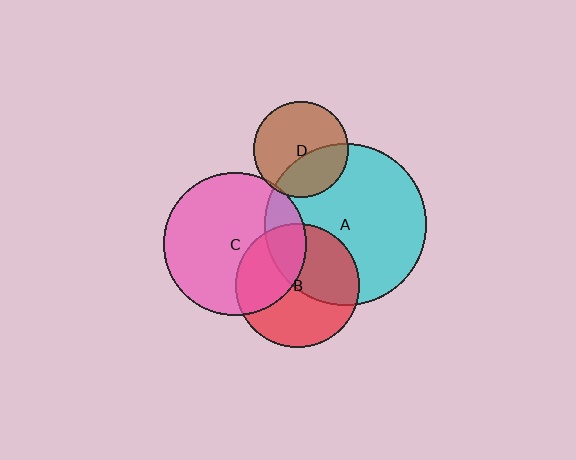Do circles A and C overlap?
Yes.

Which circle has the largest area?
Circle A (cyan).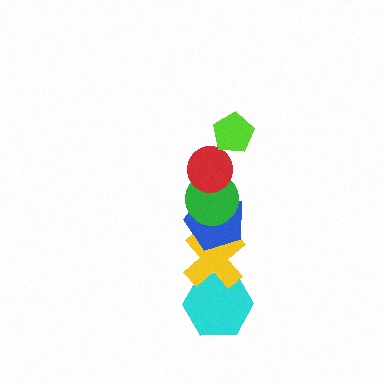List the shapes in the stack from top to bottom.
From top to bottom: the lime pentagon, the red circle, the green circle, the blue pentagon, the yellow cross, the cyan hexagon.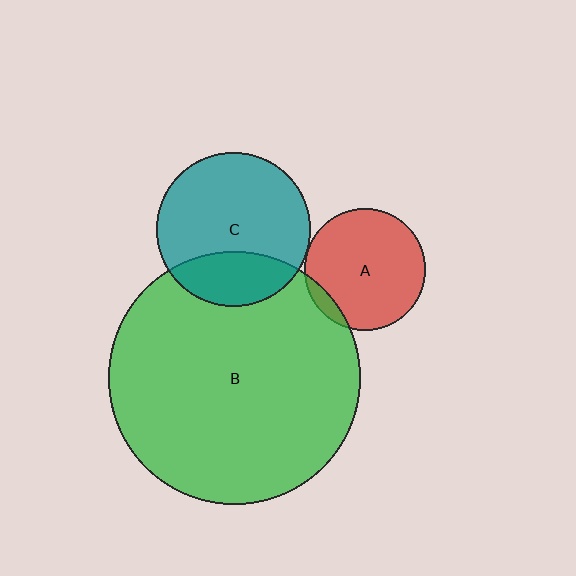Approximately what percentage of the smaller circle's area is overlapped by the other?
Approximately 5%.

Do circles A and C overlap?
Yes.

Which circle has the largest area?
Circle B (green).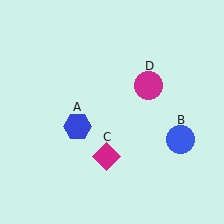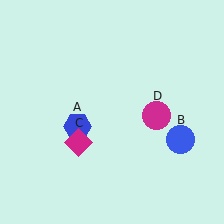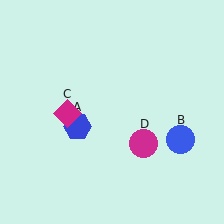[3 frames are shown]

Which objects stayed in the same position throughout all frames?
Blue hexagon (object A) and blue circle (object B) remained stationary.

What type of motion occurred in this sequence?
The magenta diamond (object C), magenta circle (object D) rotated clockwise around the center of the scene.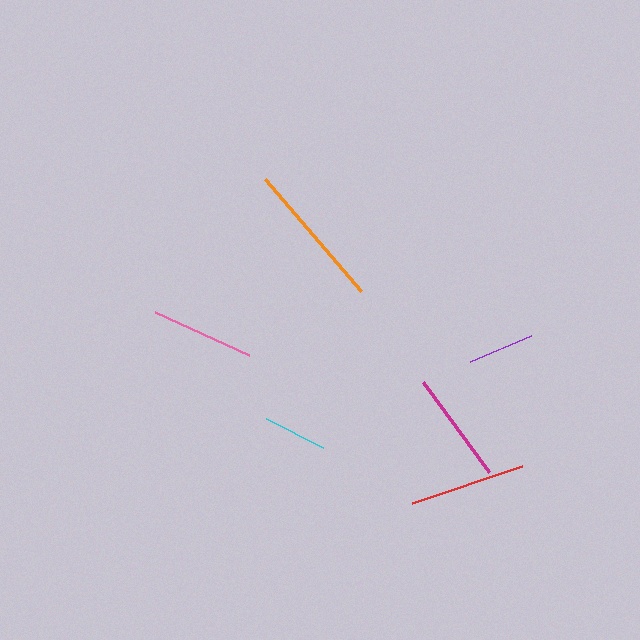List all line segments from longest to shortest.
From longest to shortest: orange, red, magenta, pink, purple, cyan.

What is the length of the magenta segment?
The magenta segment is approximately 111 pixels long.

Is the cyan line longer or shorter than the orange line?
The orange line is longer than the cyan line.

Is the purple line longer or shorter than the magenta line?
The magenta line is longer than the purple line.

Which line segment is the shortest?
The cyan line is the shortest at approximately 64 pixels.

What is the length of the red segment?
The red segment is approximately 116 pixels long.